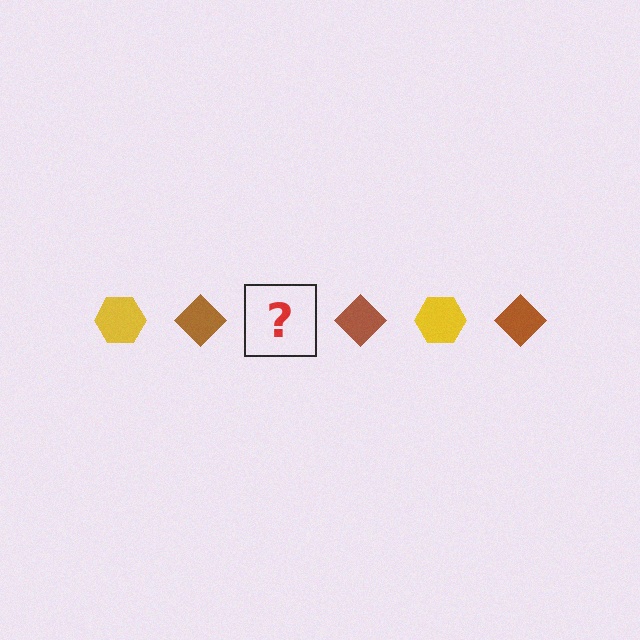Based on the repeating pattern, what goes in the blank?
The blank should be a yellow hexagon.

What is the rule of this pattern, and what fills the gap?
The rule is that the pattern alternates between yellow hexagon and brown diamond. The gap should be filled with a yellow hexagon.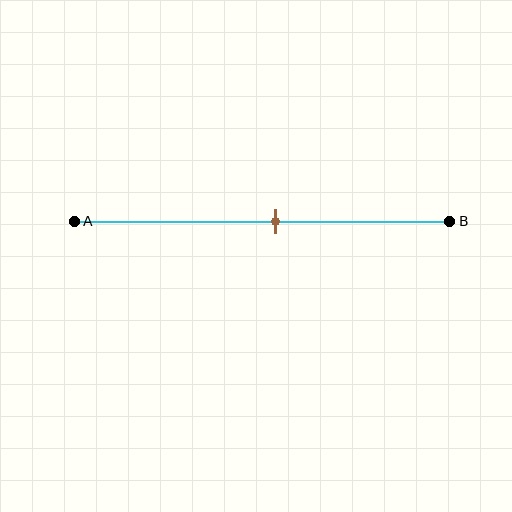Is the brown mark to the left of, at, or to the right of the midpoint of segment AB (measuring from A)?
The brown mark is to the right of the midpoint of segment AB.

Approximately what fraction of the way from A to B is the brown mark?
The brown mark is approximately 55% of the way from A to B.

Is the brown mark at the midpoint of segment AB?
No, the mark is at about 55% from A, not at the 50% midpoint.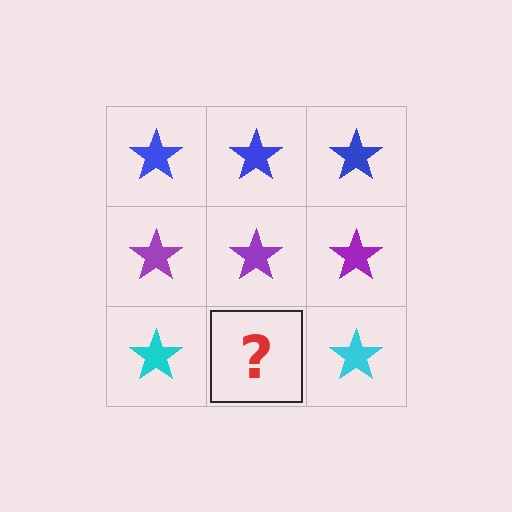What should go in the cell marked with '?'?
The missing cell should contain a cyan star.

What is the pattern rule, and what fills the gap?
The rule is that each row has a consistent color. The gap should be filled with a cyan star.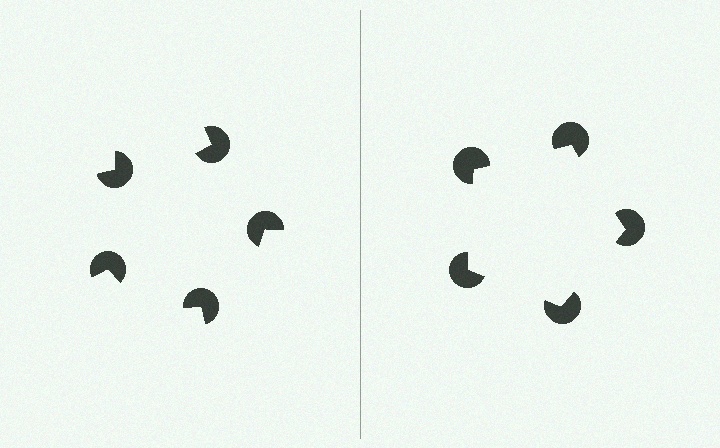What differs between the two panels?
The pac-man discs are positioned identically on both sides; only the wedge orientations differ. On the right they align to a pentagon; on the left they are misaligned.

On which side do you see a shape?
An illusory pentagon appears on the right side. On the left side the wedge cuts are rotated, so no coherent shape forms.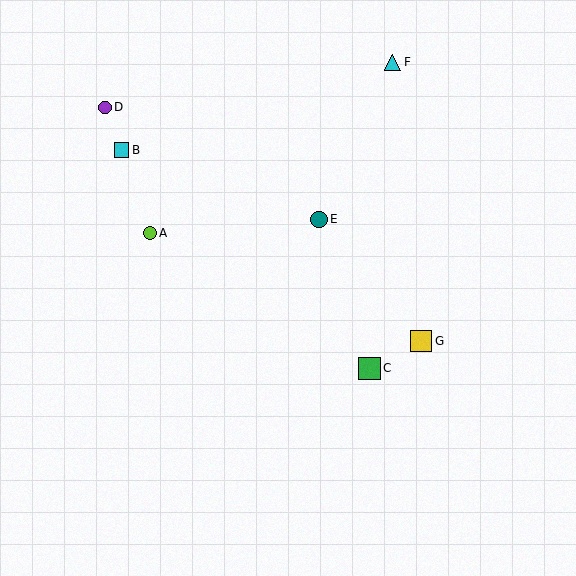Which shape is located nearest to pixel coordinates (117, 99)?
The purple circle (labeled D) at (105, 107) is nearest to that location.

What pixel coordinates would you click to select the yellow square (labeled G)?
Click at (421, 341) to select the yellow square G.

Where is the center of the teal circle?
The center of the teal circle is at (319, 220).